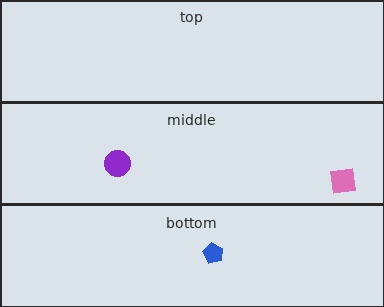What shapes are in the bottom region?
The blue pentagon.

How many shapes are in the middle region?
2.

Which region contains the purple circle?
The middle region.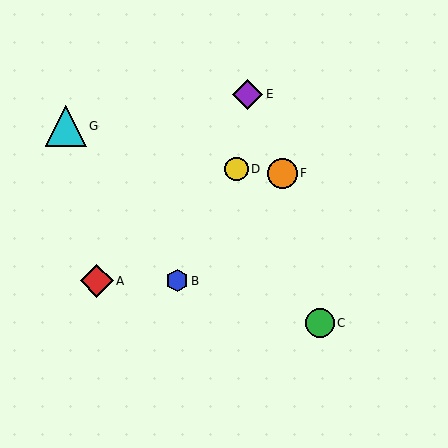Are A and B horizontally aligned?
Yes, both are at y≈281.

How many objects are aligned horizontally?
2 objects (A, B) are aligned horizontally.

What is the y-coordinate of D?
Object D is at y≈169.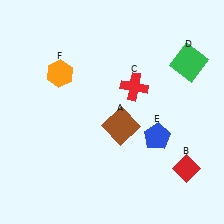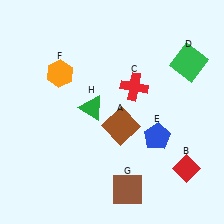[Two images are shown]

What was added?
A brown square (G), a green triangle (H) were added in Image 2.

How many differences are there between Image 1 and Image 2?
There are 2 differences between the two images.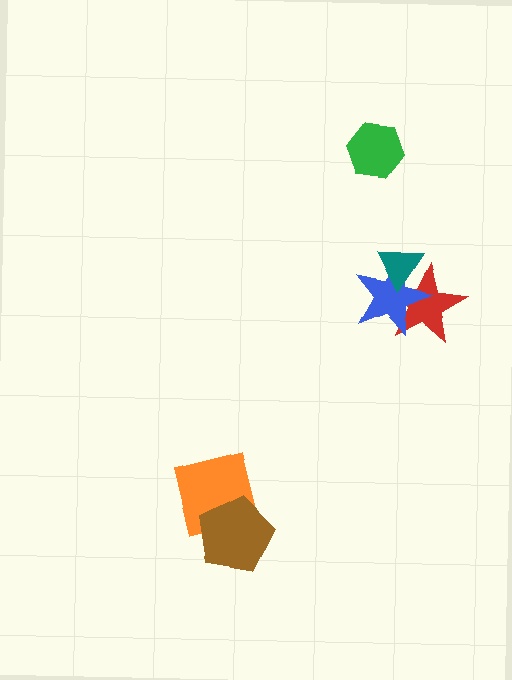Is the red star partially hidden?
Yes, it is partially covered by another shape.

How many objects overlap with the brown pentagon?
1 object overlaps with the brown pentagon.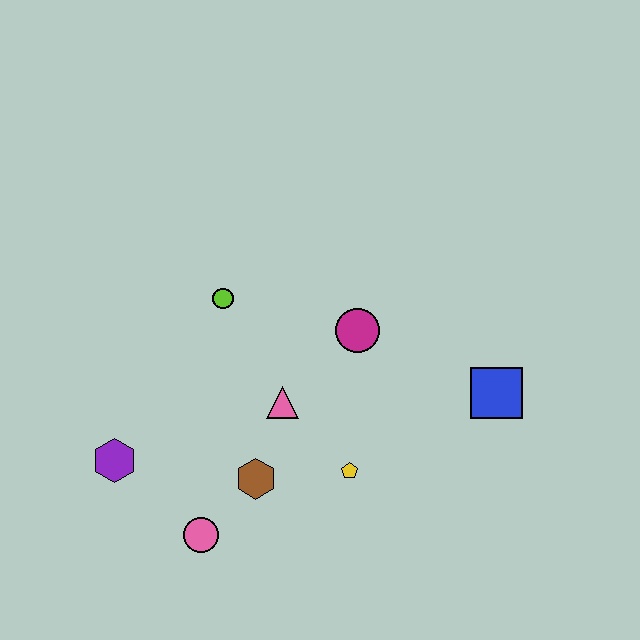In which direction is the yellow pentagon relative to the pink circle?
The yellow pentagon is to the right of the pink circle.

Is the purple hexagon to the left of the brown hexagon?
Yes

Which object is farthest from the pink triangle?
The blue square is farthest from the pink triangle.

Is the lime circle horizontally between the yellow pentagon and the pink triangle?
No